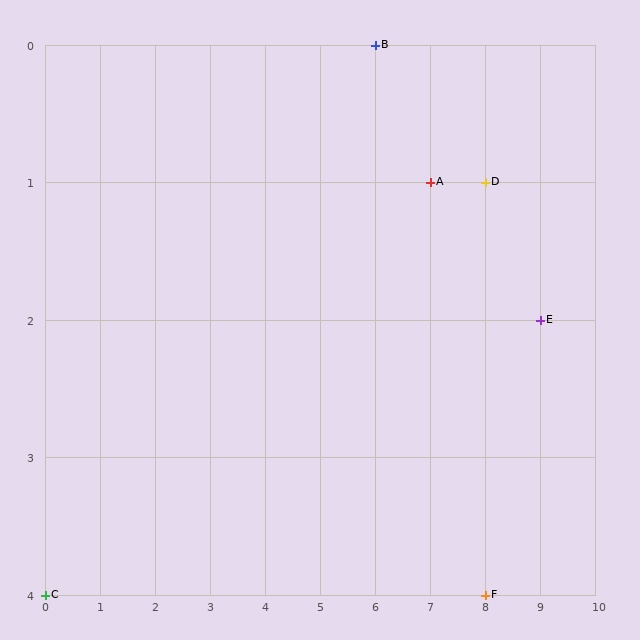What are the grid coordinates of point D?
Point D is at grid coordinates (8, 1).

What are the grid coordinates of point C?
Point C is at grid coordinates (0, 4).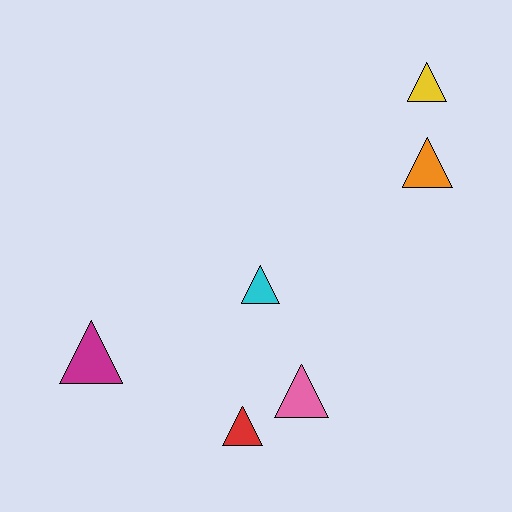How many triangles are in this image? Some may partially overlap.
There are 6 triangles.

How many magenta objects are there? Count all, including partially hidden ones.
There is 1 magenta object.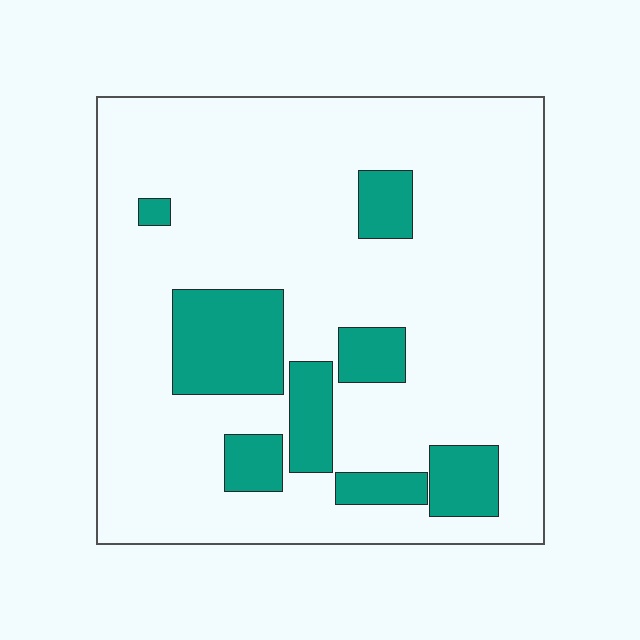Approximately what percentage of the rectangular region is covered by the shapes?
Approximately 20%.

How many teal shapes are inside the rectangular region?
8.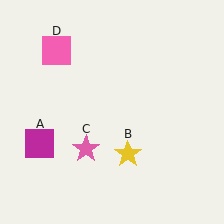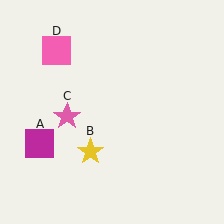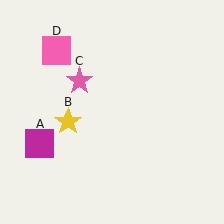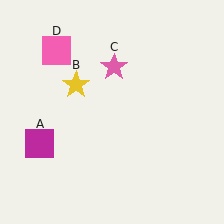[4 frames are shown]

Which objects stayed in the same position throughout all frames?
Magenta square (object A) and pink square (object D) remained stationary.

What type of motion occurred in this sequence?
The yellow star (object B), pink star (object C) rotated clockwise around the center of the scene.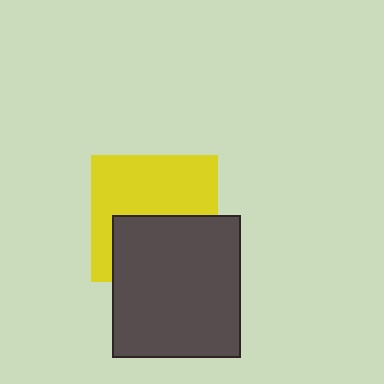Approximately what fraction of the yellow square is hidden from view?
Roughly 44% of the yellow square is hidden behind the dark gray rectangle.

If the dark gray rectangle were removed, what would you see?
You would see the complete yellow square.